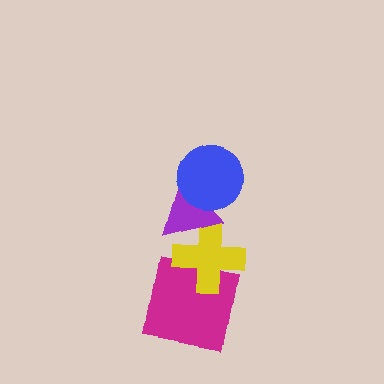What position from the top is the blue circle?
The blue circle is 1st from the top.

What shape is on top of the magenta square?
The yellow cross is on top of the magenta square.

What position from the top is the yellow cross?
The yellow cross is 3rd from the top.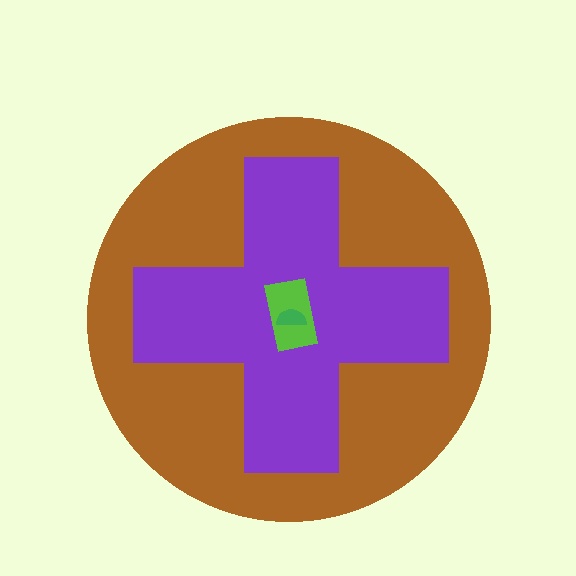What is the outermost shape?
The brown circle.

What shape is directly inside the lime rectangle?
The green semicircle.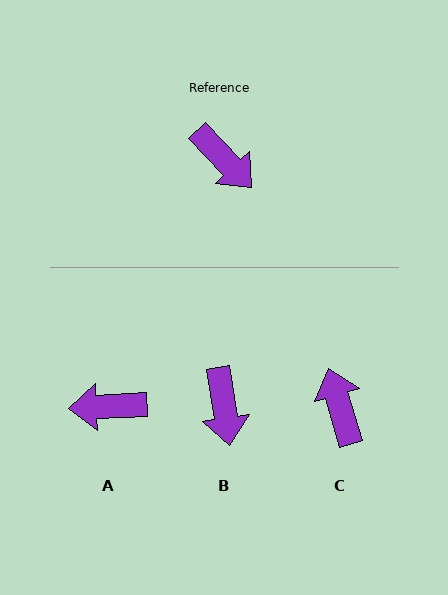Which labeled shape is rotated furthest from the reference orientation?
C, about 153 degrees away.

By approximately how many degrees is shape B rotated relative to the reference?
Approximately 35 degrees clockwise.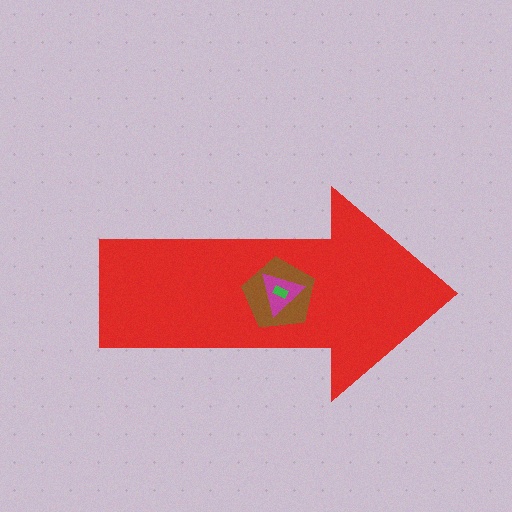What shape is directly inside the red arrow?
The brown pentagon.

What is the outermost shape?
The red arrow.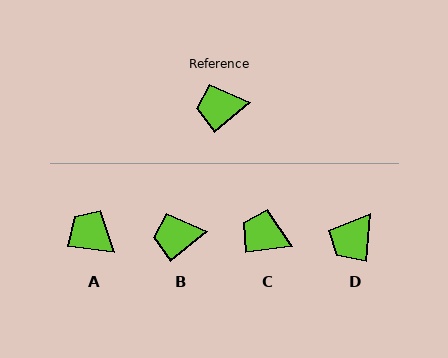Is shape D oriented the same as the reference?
No, it is off by about 45 degrees.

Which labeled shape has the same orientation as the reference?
B.